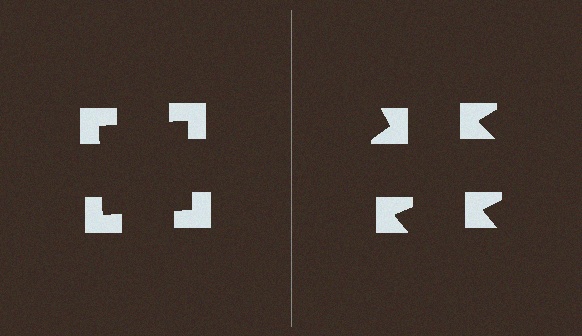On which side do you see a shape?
An illusory square appears on the left side. On the right side the wedge cuts are rotated, so no coherent shape forms.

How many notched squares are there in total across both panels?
8 — 4 on each side.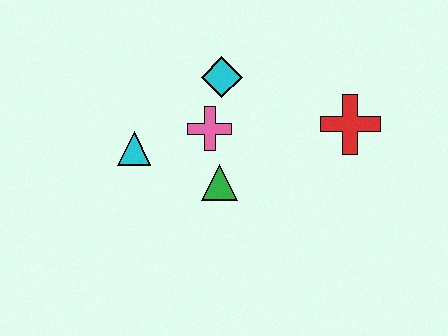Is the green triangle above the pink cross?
No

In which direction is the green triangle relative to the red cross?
The green triangle is to the left of the red cross.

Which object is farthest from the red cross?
The cyan triangle is farthest from the red cross.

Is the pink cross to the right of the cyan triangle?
Yes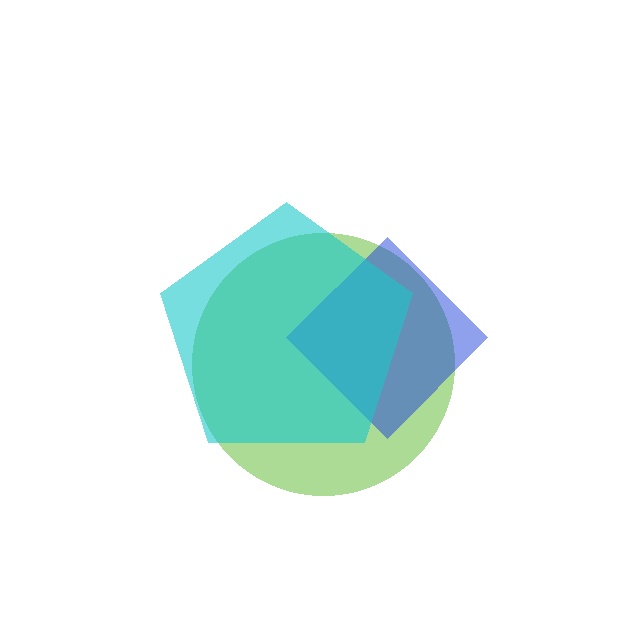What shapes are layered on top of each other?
The layered shapes are: a lime circle, a blue diamond, a cyan pentagon.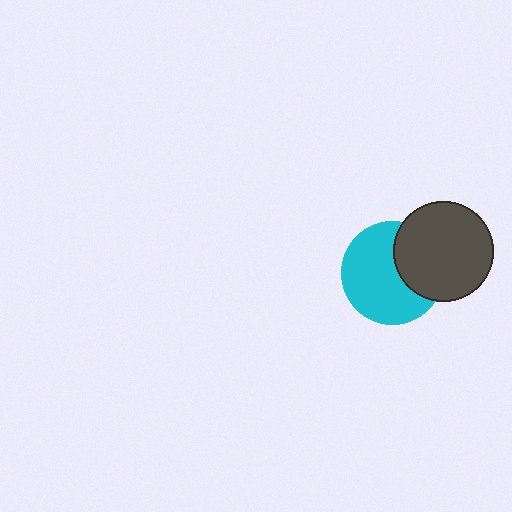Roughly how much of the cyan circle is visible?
Most of it is visible (roughly 66%).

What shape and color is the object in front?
The object in front is a dark gray circle.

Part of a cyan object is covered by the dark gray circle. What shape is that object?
It is a circle.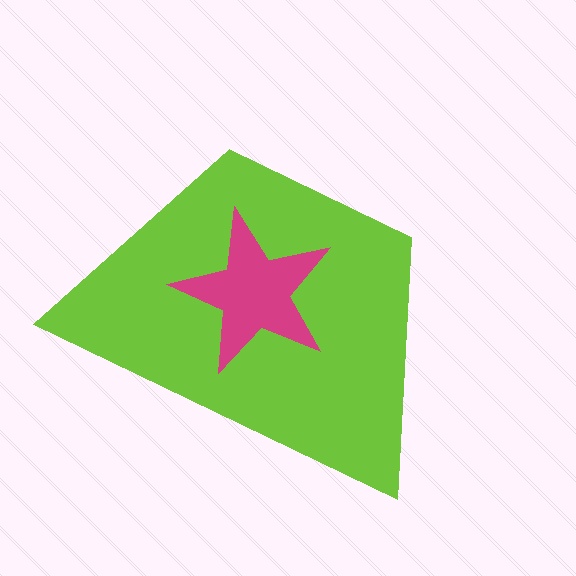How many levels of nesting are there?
2.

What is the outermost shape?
The lime trapezoid.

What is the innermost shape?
The magenta star.